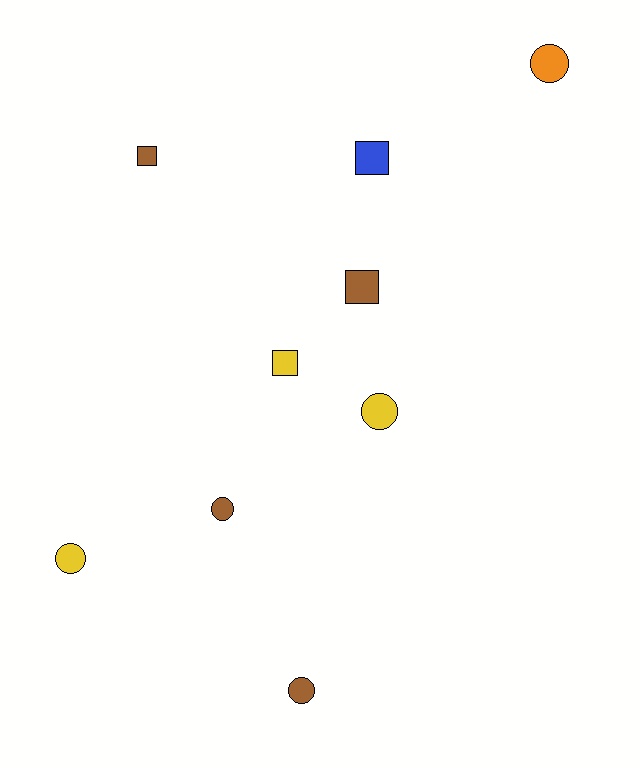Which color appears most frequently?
Brown, with 4 objects.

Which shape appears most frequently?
Circle, with 5 objects.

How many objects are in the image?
There are 9 objects.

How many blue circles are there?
There are no blue circles.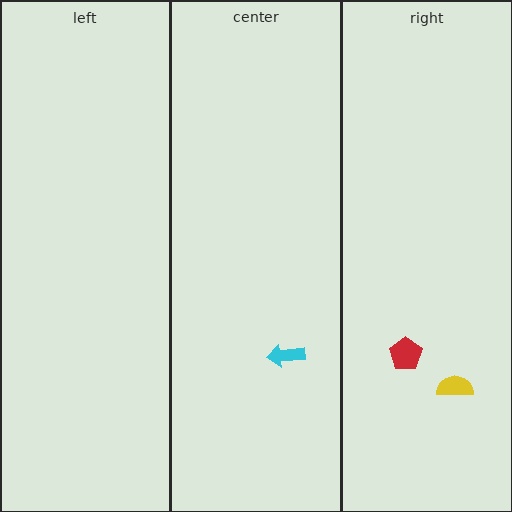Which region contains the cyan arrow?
The center region.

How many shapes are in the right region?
2.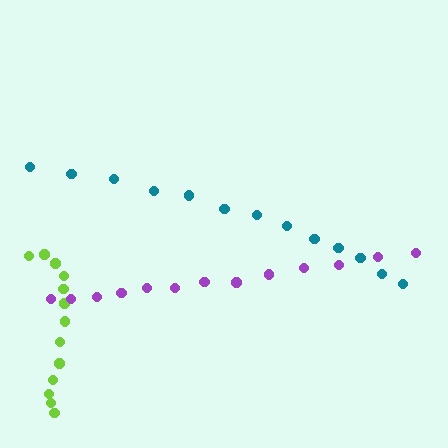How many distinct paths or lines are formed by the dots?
There are 3 distinct paths.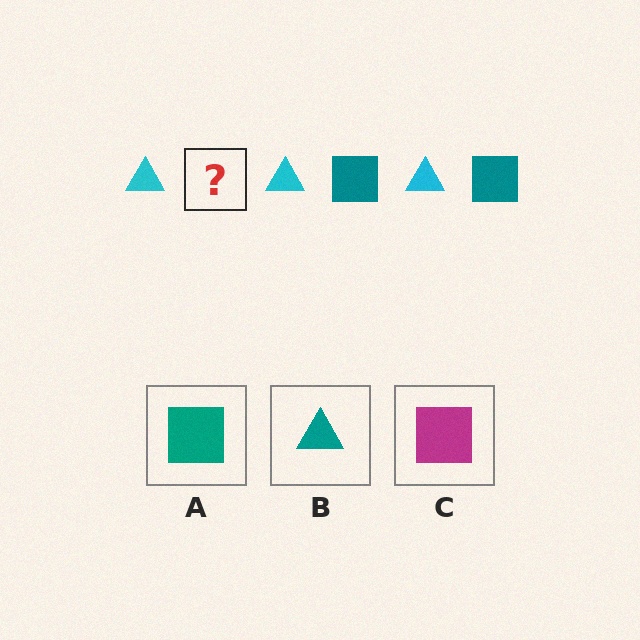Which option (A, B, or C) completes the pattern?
A.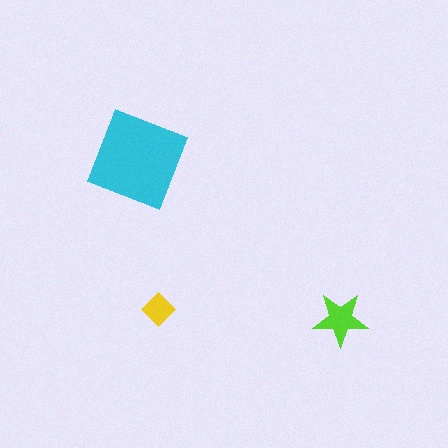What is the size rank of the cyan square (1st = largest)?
1st.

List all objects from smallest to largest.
The yellow diamond, the lime star, the cyan square.